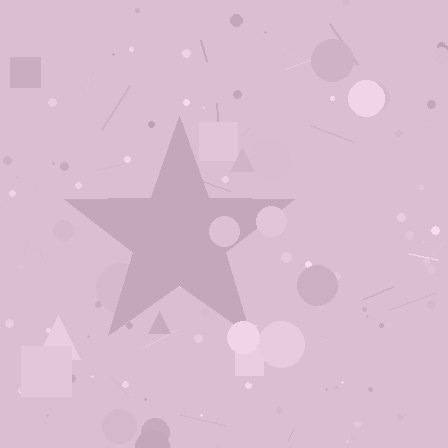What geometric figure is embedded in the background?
A star is embedded in the background.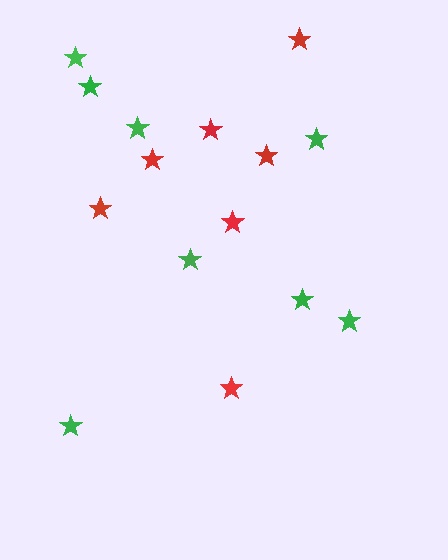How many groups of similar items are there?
There are 2 groups: one group of red stars (7) and one group of green stars (8).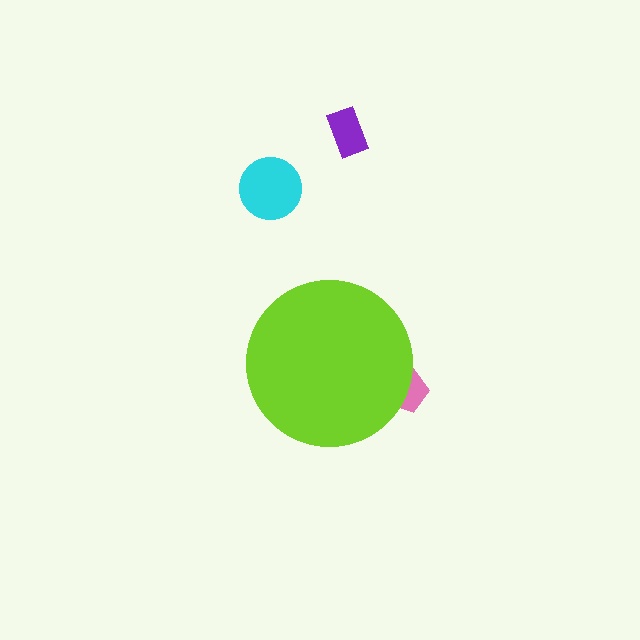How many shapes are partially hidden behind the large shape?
1 shape is partially hidden.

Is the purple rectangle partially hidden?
No, the purple rectangle is fully visible.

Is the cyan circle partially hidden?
No, the cyan circle is fully visible.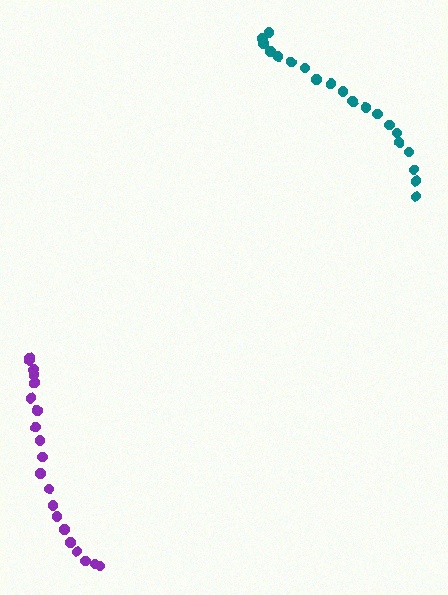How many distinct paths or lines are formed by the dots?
There are 2 distinct paths.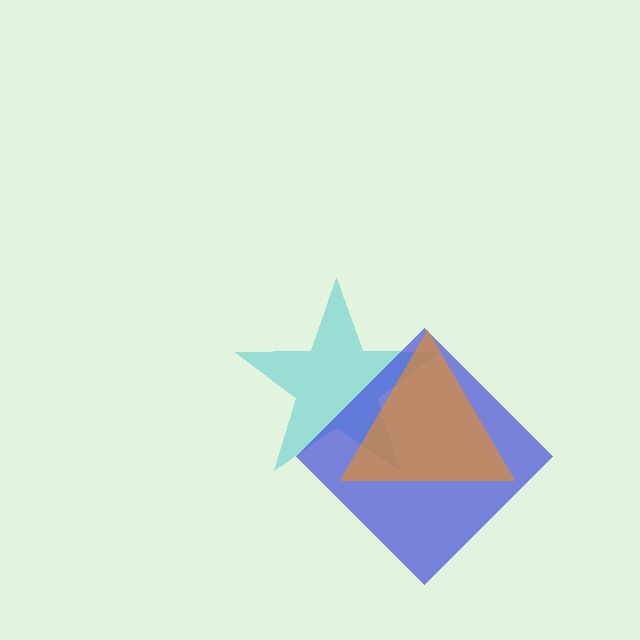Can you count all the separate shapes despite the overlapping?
Yes, there are 3 separate shapes.